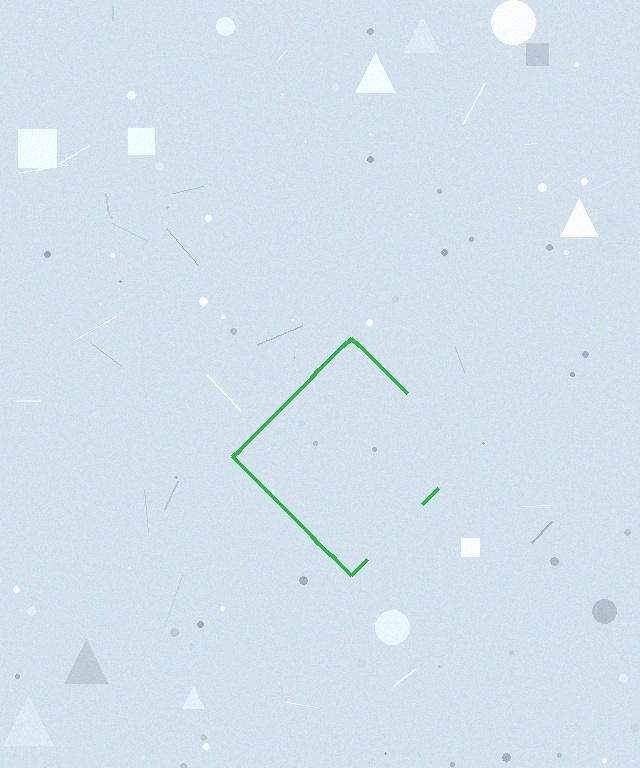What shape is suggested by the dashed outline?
The dashed outline suggests a diamond.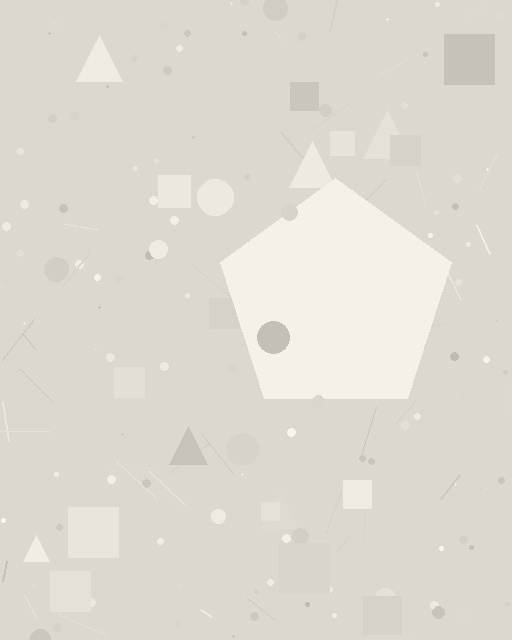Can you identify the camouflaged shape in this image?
The camouflaged shape is a pentagon.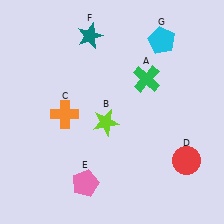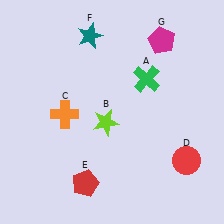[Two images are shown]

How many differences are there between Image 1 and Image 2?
There are 2 differences between the two images.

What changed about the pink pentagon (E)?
In Image 1, E is pink. In Image 2, it changed to red.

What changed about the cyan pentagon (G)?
In Image 1, G is cyan. In Image 2, it changed to magenta.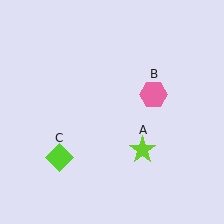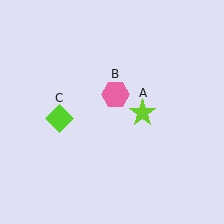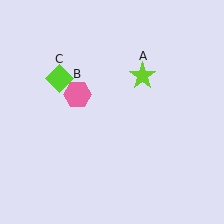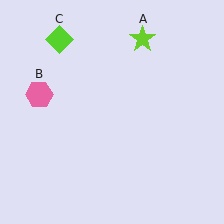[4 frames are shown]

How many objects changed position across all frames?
3 objects changed position: lime star (object A), pink hexagon (object B), lime diamond (object C).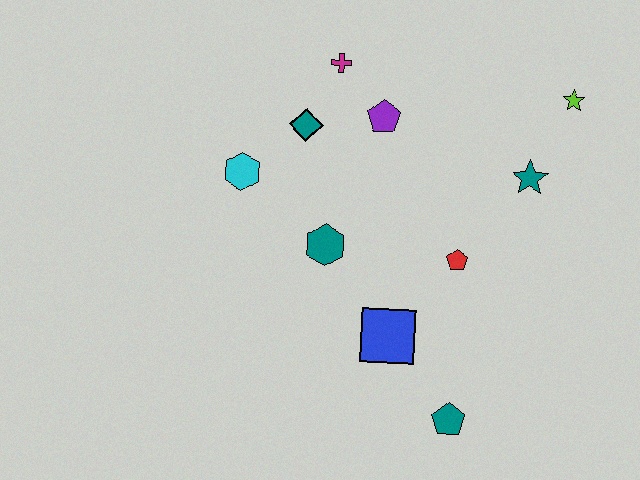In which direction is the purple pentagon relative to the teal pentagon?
The purple pentagon is above the teal pentagon.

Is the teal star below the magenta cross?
Yes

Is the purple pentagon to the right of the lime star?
No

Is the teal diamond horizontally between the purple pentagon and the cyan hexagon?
Yes